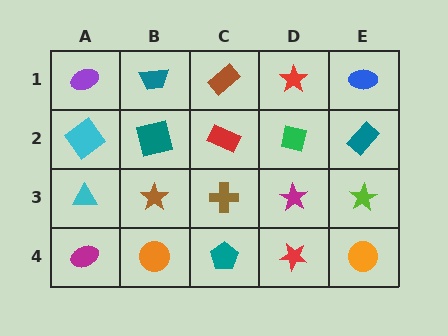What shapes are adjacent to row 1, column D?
A green square (row 2, column D), a brown rectangle (row 1, column C), a blue ellipse (row 1, column E).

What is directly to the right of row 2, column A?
A teal square.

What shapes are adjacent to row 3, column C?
A red rectangle (row 2, column C), a teal pentagon (row 4, column C), a brown star (row 3, column B), a magenta star (row 3, column D).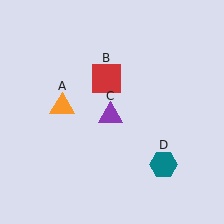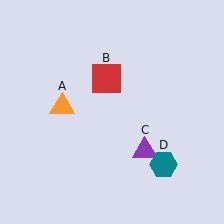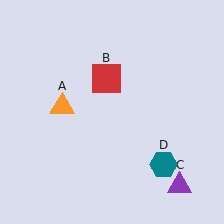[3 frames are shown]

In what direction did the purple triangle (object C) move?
The purple triangle (object C) moved down and to the right.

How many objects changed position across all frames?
1 object changed position: purple triangle (object C).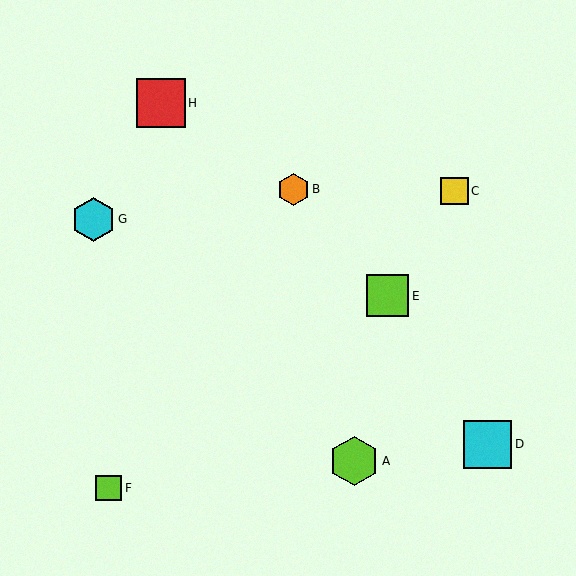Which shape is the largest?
The lime hexagon (labeled A) is the largest.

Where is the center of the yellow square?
The center of the yellow square is at (454, 191).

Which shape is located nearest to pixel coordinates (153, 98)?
The red square (labeled H) at (161, 103) is nearest to that location.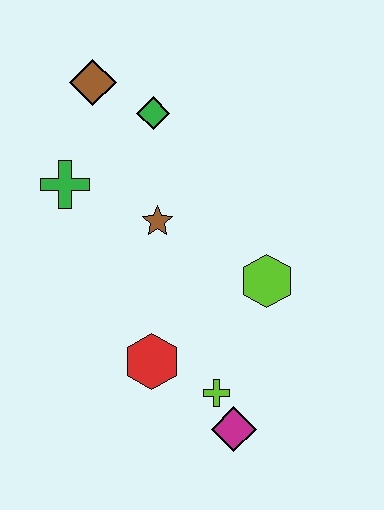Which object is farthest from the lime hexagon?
The brown diamond is farthest from the lime hexagon.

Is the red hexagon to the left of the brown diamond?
No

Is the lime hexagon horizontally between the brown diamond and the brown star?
No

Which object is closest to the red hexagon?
The lime cross is closest to the red hexagon.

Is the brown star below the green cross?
Yes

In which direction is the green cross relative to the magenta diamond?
The green cross is above the magenta diamond.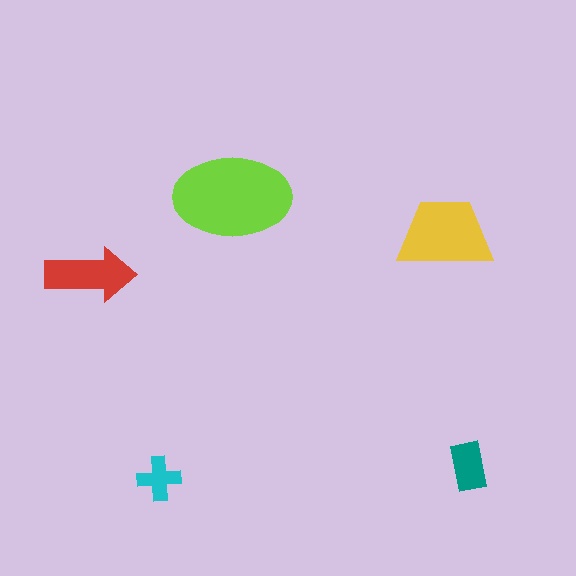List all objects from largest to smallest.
The lime ellipse, the yellow trapezoid, the red arrow, the teal rectangle, the cyan cross.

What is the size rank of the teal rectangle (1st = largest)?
4th.